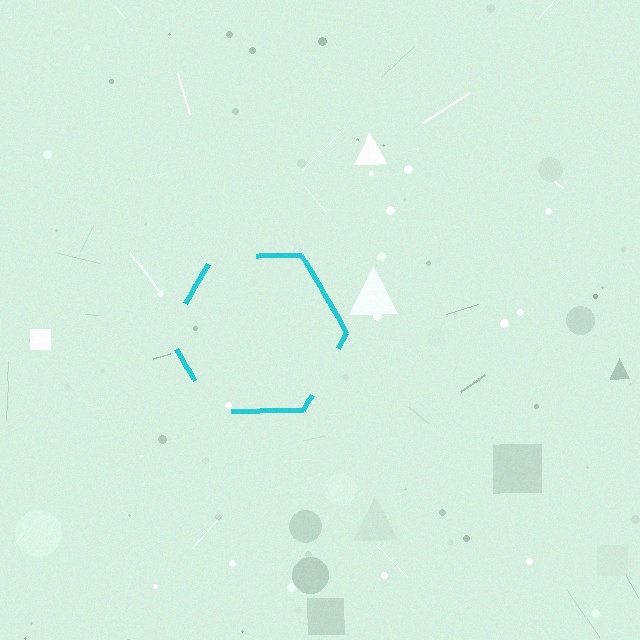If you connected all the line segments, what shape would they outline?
They would outline a hexagon.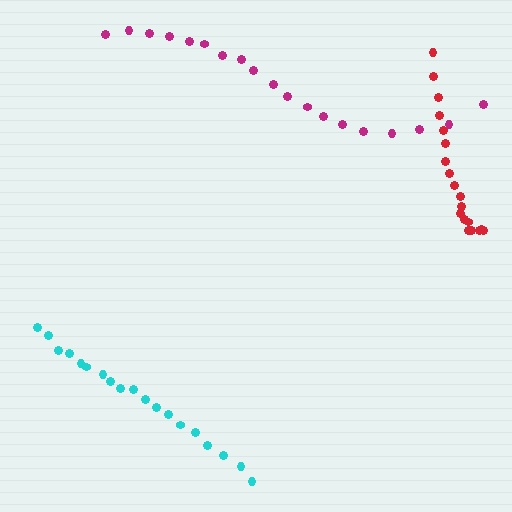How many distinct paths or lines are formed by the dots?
There are 3 distinct paths.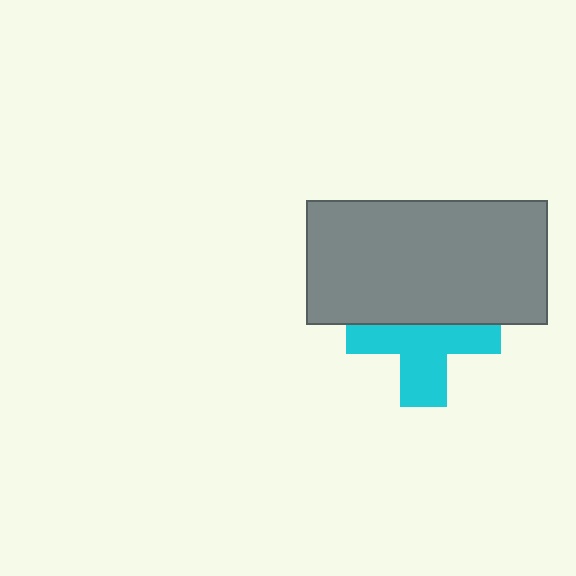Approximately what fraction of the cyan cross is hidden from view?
Roughly 45% of the cyan cross is hidden behind the gray rectangle.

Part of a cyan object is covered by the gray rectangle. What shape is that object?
It is a cross.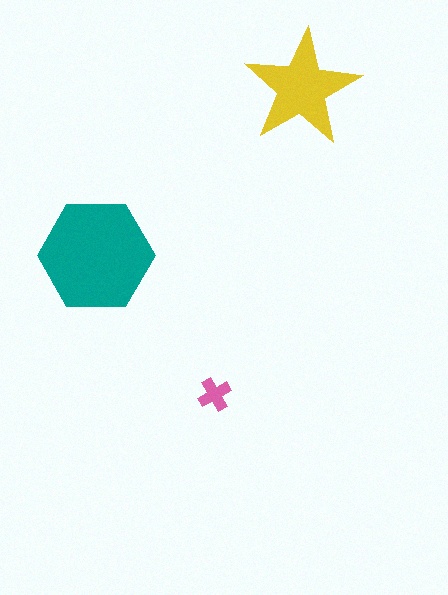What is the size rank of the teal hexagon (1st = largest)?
1st.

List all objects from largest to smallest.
The teal hexagon, the yellow star, the pink cross.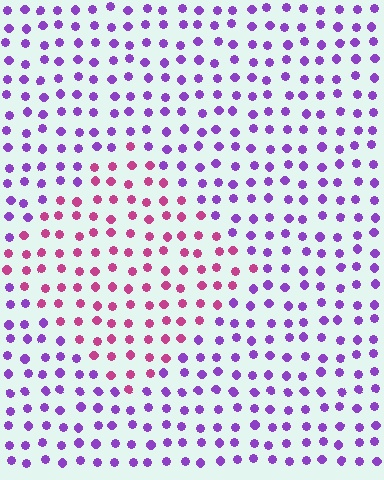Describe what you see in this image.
The image is filled with small purple elements in a uniform arrangement. A diamond-shaped region is visible where the elements are tinted to a slightly different hue, forming a subtle color boundary.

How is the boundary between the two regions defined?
The boundary is defined purely by a slight shift in hue (about 50 degrees). Spacing, size, and orientation are identical on both sides.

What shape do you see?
I see a diamond.